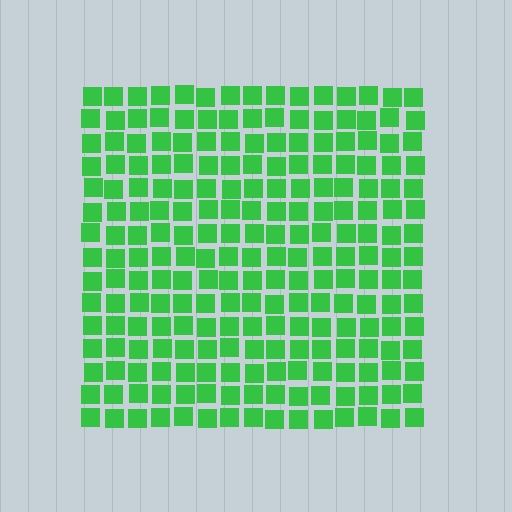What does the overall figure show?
The overall figure shows a square.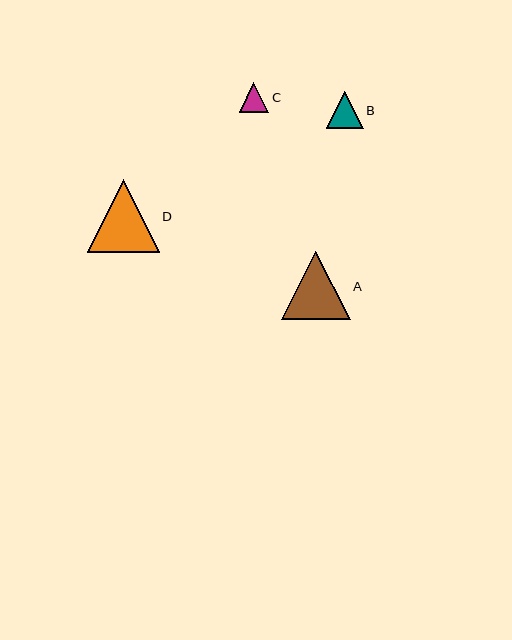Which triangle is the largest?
Triangle D is the largest with a size of approximately 72 pixels.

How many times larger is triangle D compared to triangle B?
Triangle D is approximately 2.0 times the size of triangle B.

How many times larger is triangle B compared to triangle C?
Triangle B is approximately 1.2 times the size of triangle C.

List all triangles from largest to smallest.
From largest to smallest: D, A, B, C.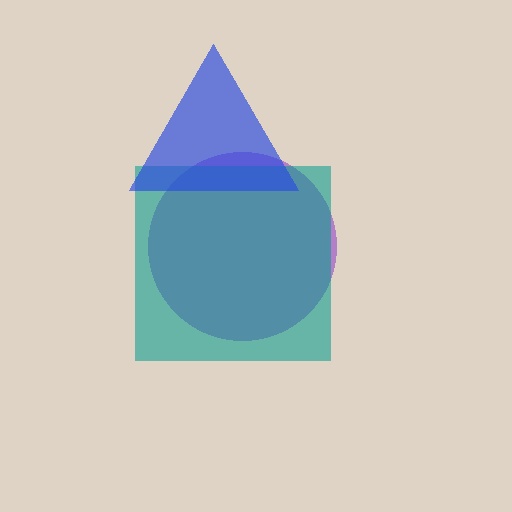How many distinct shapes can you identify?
There are 3 distinct shapes: a purple circle, a teal square, a blue triangle.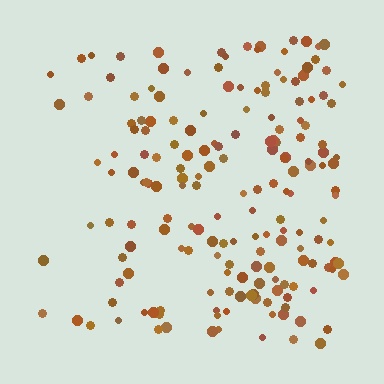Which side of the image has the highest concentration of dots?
The right.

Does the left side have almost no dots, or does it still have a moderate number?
Still a moderate number, just noticeably fewer than the right.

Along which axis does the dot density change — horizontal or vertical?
Horizontal.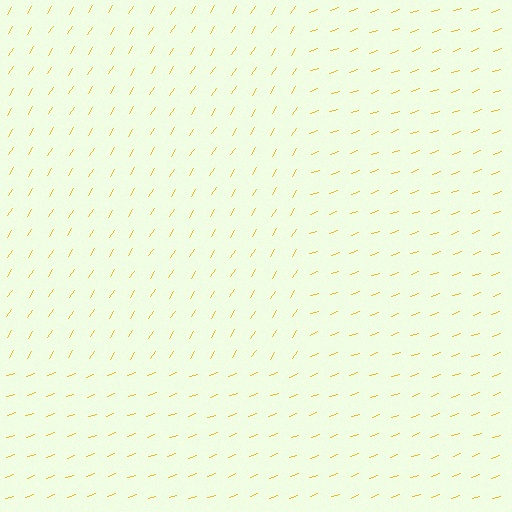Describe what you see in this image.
The image is filled with small yellow line segments. A rectangle region in the image has lines oriented differently from the surrounding lines, creating a visible texture boundary.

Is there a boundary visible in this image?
Yes, there is a texture boundary formed by a change in line orientation.